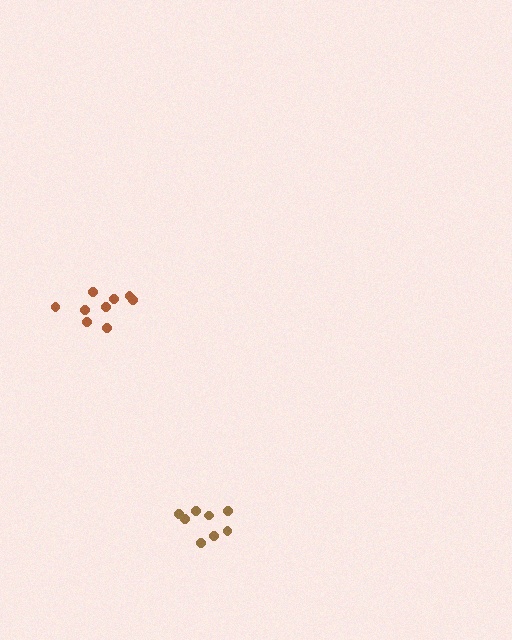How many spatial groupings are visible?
There are 2 spatial groupings.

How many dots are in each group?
Group 1: 8 dots, Group 2: 9 dots (17 total).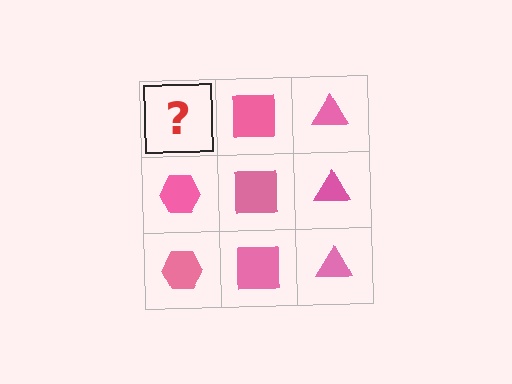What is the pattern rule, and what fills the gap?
The rule is that each column has a consistent shape. The gap should be filled with a pink hexagon.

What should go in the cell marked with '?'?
The missing cell should contain a pink hexagon.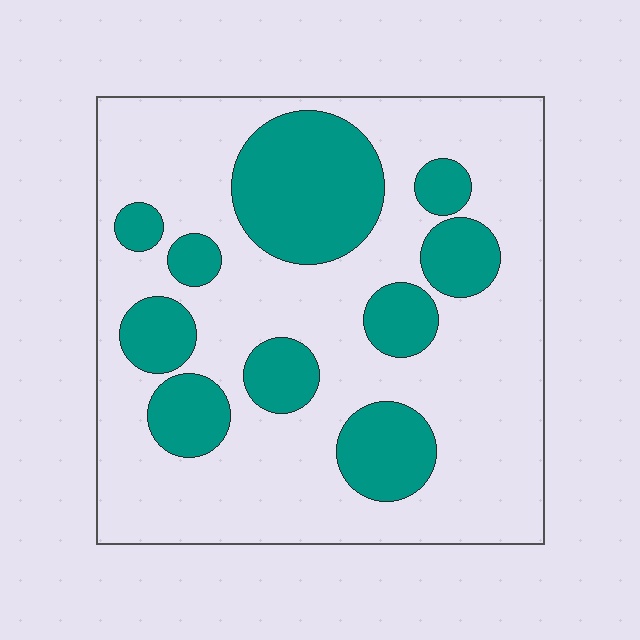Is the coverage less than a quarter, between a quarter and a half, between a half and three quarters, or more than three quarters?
Between a quarter and a half.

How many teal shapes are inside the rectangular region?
10.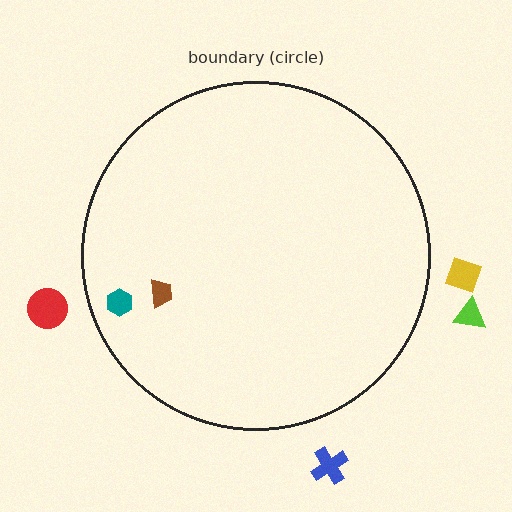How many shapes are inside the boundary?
2 inside, 4 outside.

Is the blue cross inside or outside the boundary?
Outside.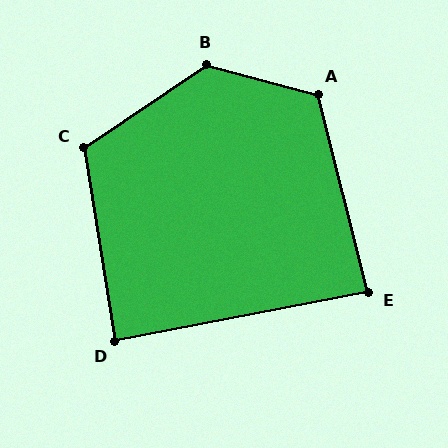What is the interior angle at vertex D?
Approximately 88 degrees (approximately right).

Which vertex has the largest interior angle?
B, at approximately 131 degrees.